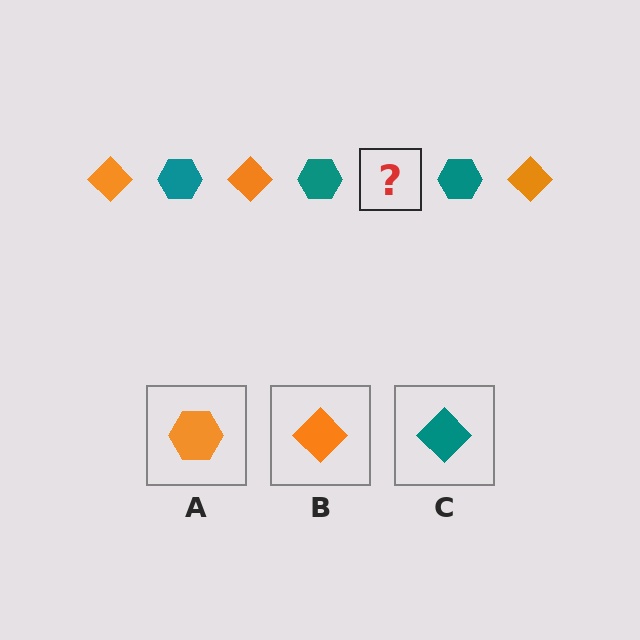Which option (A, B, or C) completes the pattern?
B.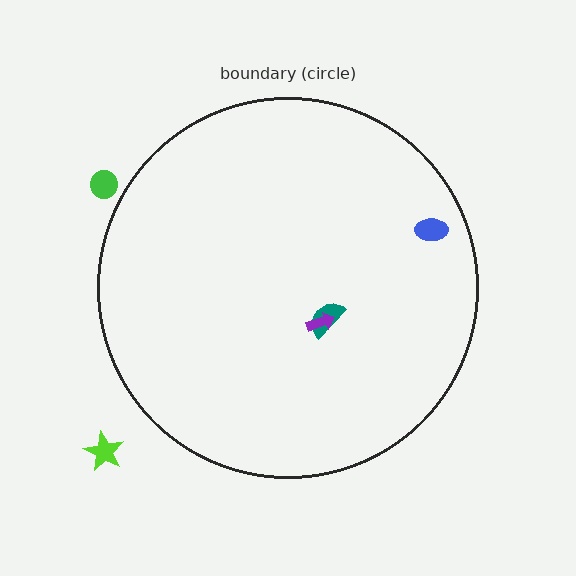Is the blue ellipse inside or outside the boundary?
Inside.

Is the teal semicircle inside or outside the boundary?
Inside.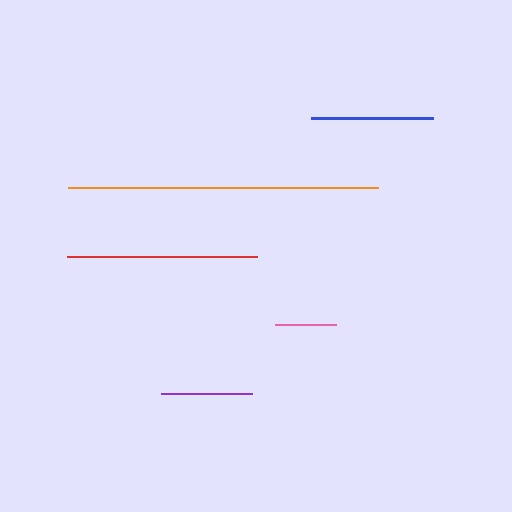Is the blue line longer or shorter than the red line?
The red line is longer than the blue line.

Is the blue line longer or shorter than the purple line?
The blue line is longer than the purple line.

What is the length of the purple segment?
The purple segment is approximately 91 pixels long.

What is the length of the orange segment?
The orange segment is approximately 309 pixels long.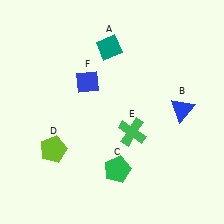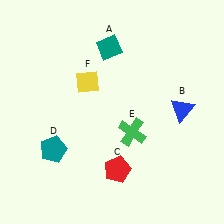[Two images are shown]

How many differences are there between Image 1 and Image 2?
There are 3 differences between the two images.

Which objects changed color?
C changed from green to red. D changed from lime to teal. F changed from blue to yellow.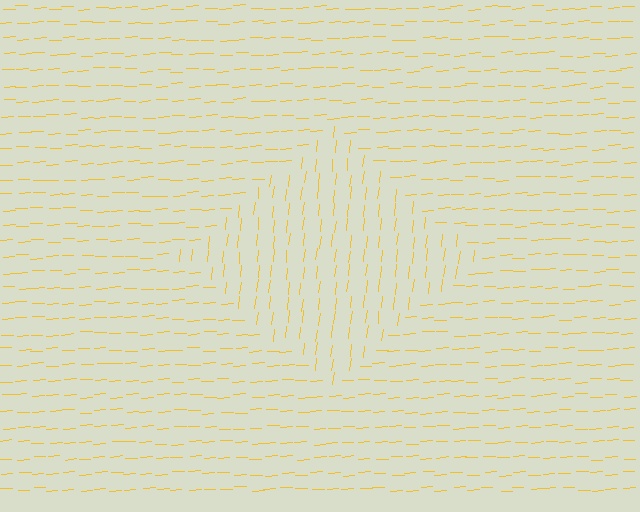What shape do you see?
I see a diamond.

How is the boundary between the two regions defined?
The boundary is defined purely by a change in line orientation (approximately 81 degrees difference). All lines are the same color and thickness.